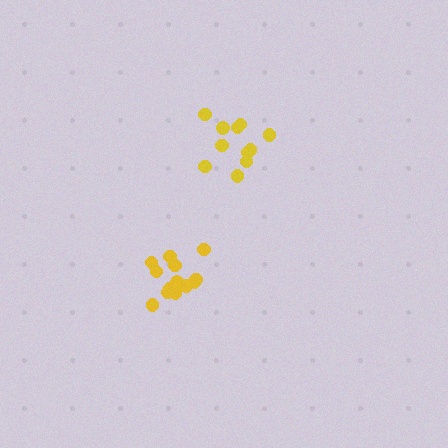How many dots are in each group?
Group 1: 14 dots, Group 2: 11 dots (25 total).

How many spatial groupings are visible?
There are 2 spatial groupings.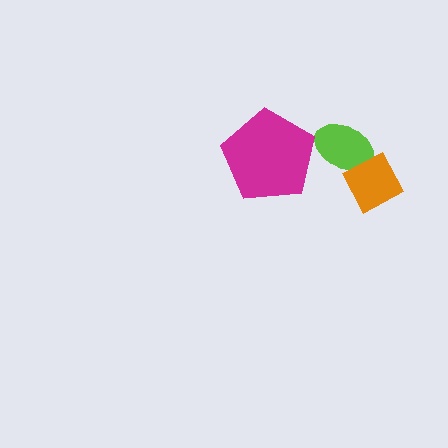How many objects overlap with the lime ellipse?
1 object overlaps with the lime ellipse.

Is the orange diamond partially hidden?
No, no other shape covers it.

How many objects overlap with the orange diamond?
1 object overlaps with the orange diamond.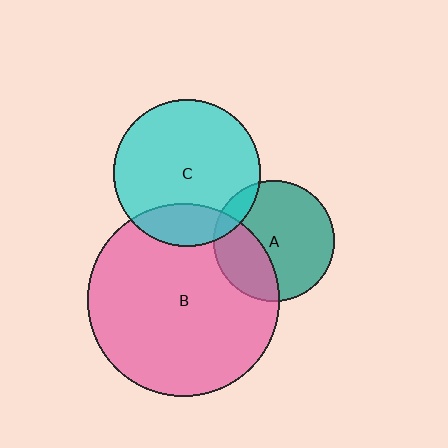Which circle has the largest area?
Circle B (pink).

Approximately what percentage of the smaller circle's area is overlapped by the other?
Approximately 10%.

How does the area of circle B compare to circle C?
Approximately 1.7 times.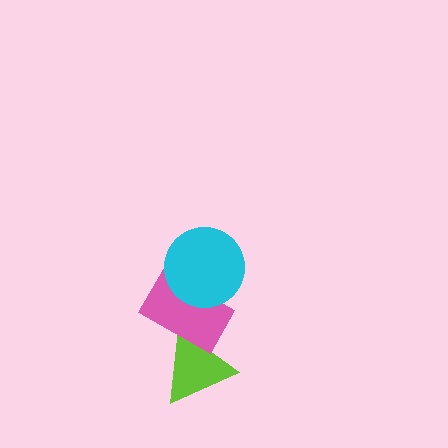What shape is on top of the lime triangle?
The pink rectangle is on top of the lime triangle.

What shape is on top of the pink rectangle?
The cyan circle is on top of the pink rectangle.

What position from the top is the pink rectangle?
The pink rectangle is 2nd from the top.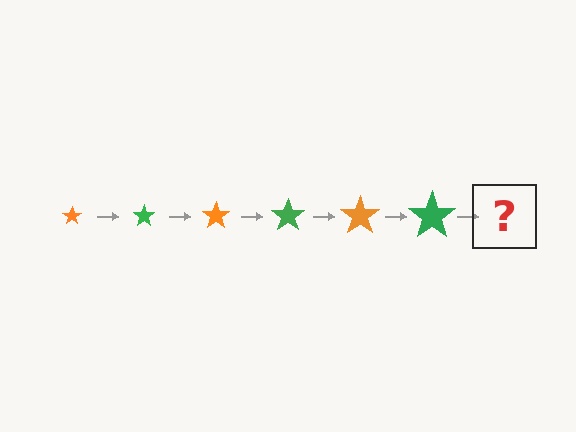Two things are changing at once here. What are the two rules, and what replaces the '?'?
The two rules are that the star grows larger each step and the color cycles through orange and green. The '?' should be an orange star, larger than the previous one.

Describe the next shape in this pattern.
It should be an orange star, larger than the previous one.